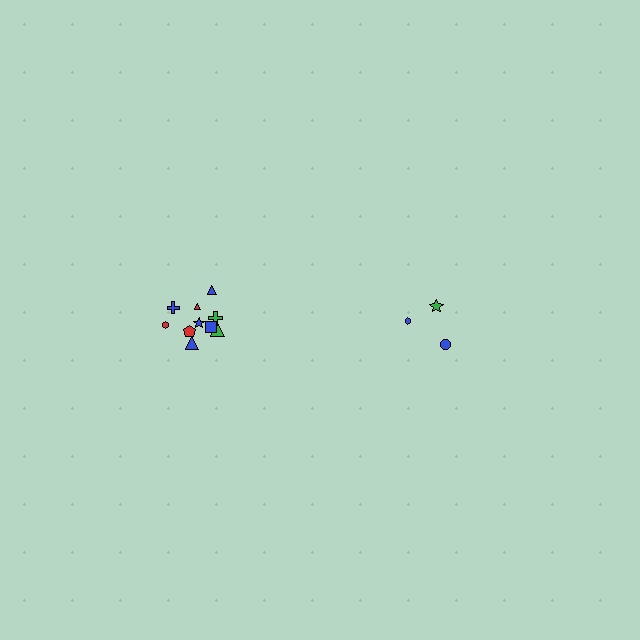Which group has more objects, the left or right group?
The left group.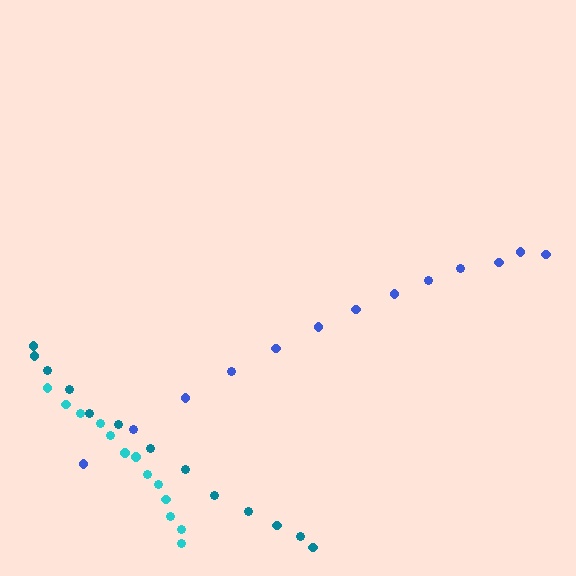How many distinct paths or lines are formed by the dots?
There are 3 distinct paths.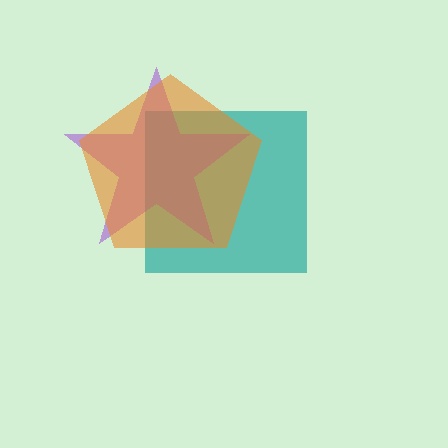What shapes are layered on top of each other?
The layered shapes are: a teal square, a purple star, an orange pentagon.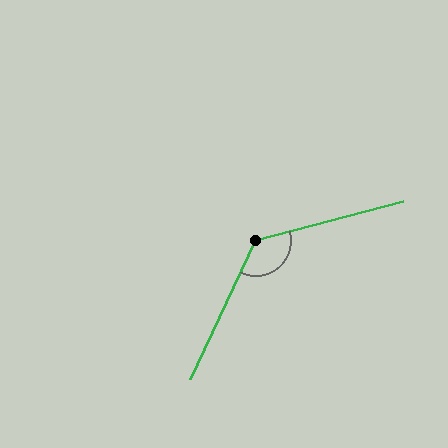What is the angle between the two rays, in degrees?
Approximately 130 degrees.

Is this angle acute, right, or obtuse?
It is obtuse.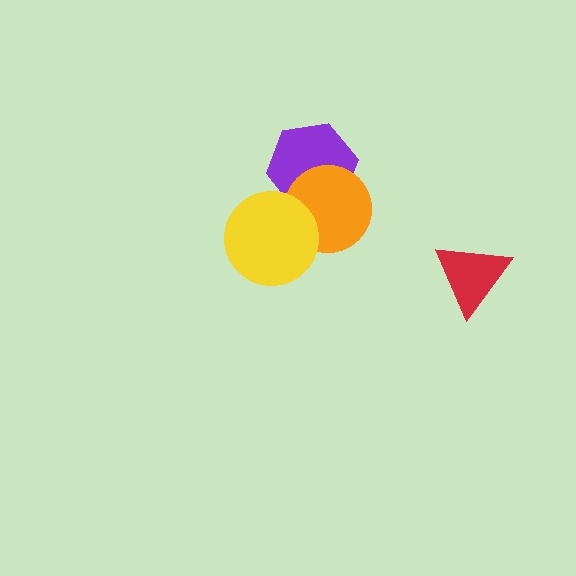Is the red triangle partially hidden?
No, no other shape covers it.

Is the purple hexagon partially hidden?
Yes, it is partially covered by another shape.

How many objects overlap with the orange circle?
2 objects overlap with the orange circle.